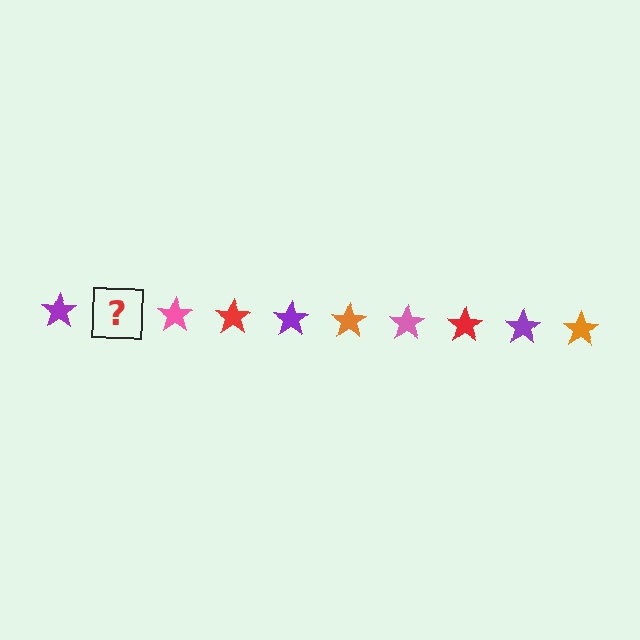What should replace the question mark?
The question mark should be replaced with an orange star.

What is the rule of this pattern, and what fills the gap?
The rule is that the pattern cycles through purple, orange, pink, red stars. The gap should be filled with an orange star.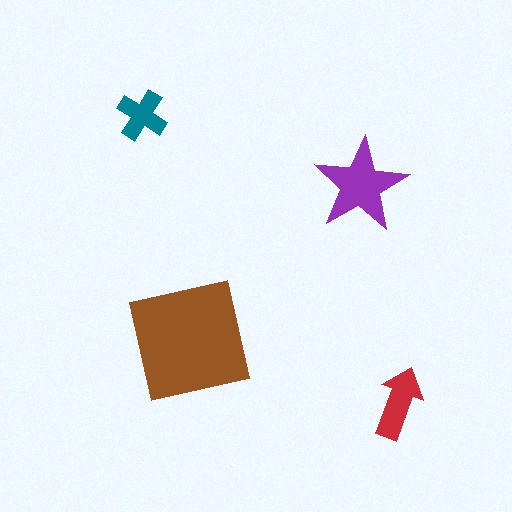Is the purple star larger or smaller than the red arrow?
Larger.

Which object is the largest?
The brown square.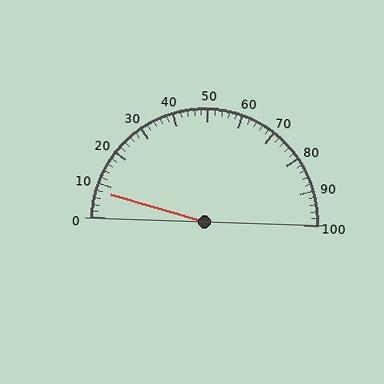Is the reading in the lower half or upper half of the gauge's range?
The reading is in the lower half of the range (0 to 100).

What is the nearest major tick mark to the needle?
The nearest major tick mark is 10.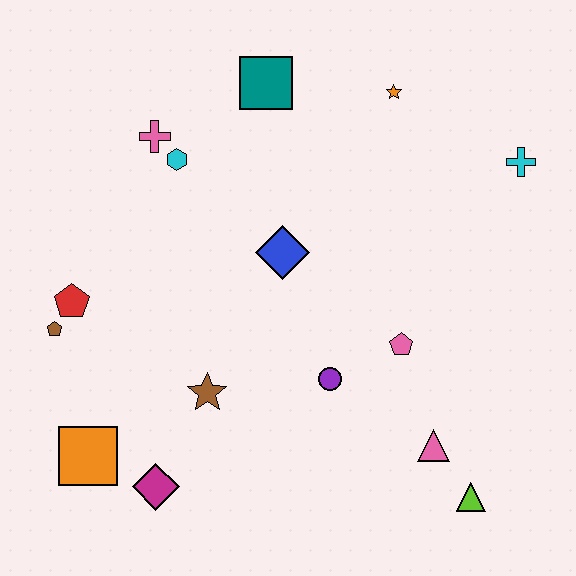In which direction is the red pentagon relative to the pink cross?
The red pentagon is below the pink cross.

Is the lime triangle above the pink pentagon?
No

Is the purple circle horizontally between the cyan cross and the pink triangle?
No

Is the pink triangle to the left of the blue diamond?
No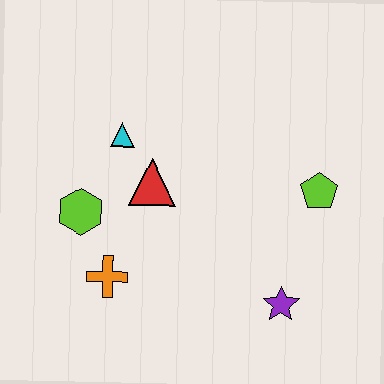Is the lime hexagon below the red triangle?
Yes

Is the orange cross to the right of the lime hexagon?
Yes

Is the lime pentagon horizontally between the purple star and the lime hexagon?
No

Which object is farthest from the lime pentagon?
The lime hexagon is farthest from the lime pentagon.